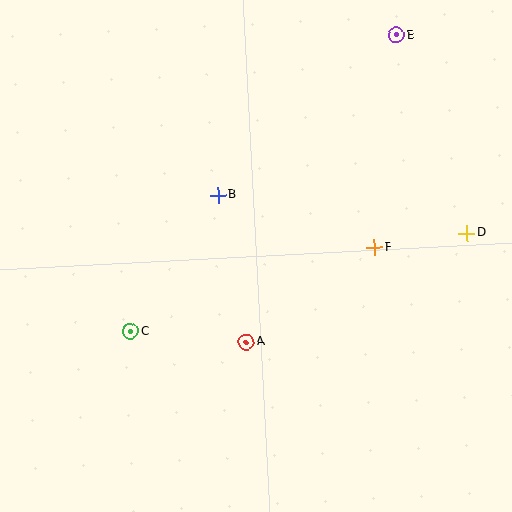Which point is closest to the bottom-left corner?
Point C is closest to the bottom-left corner.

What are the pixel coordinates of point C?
Point C is at (130, 331).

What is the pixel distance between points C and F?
The distance between C and F is 258 pixels.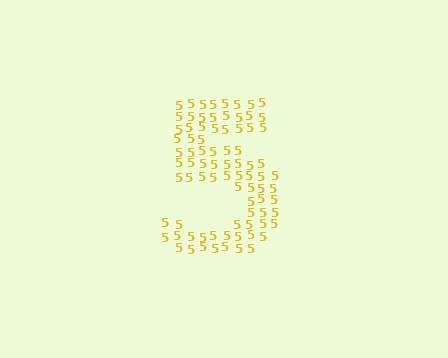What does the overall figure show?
The overall figure shows the digit 5.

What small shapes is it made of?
It is made of small digit 5's.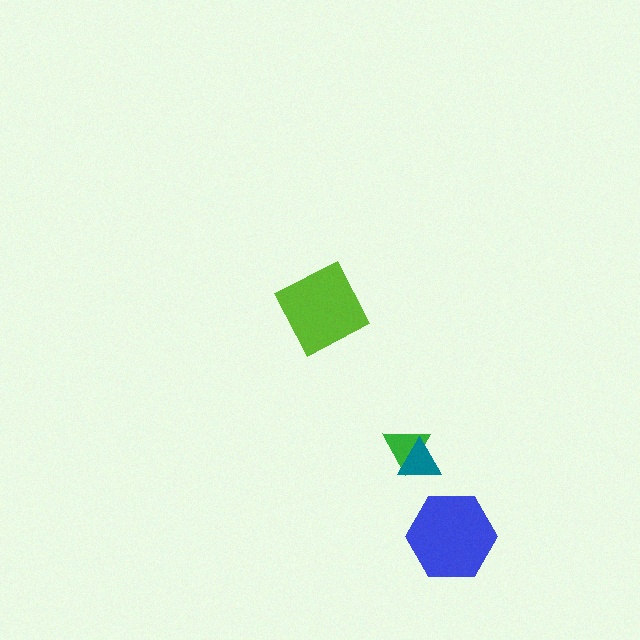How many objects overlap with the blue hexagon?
0 objects overlap with the blue hexagon.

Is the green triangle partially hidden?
Yes, it is partially covered by another shape.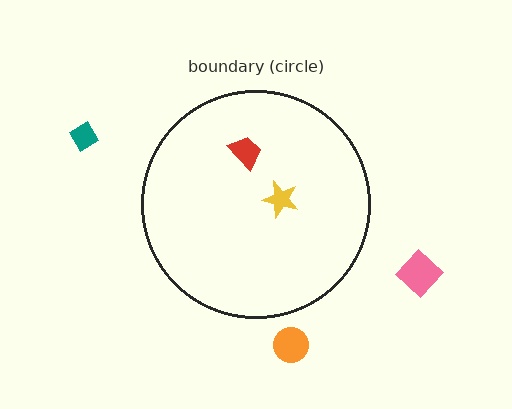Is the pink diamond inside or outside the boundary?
Outside.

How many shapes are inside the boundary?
2 inside, 3 outside.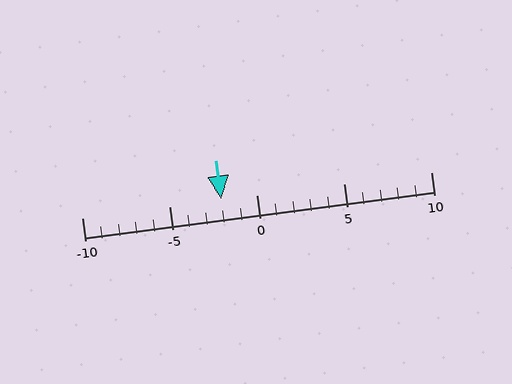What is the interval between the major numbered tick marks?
The major tick marks are spaced 5 units apart.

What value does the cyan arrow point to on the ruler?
The cyan arrow points to approximately -2.